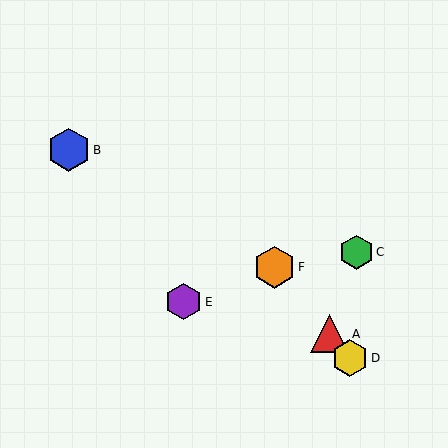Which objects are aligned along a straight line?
Objects A, D, F are aligned along a straight line.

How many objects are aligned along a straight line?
3 objects (A, D, F) are aligned along a straight line.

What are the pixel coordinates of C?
Object C is at (356, 252).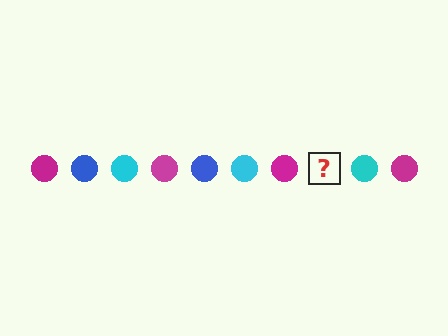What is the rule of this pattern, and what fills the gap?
The rule is that the pattern cycles through magenta, blue, cyan circles. The gap should be filled with a blue circle.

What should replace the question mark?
The question mark should be replaced with a blue circle.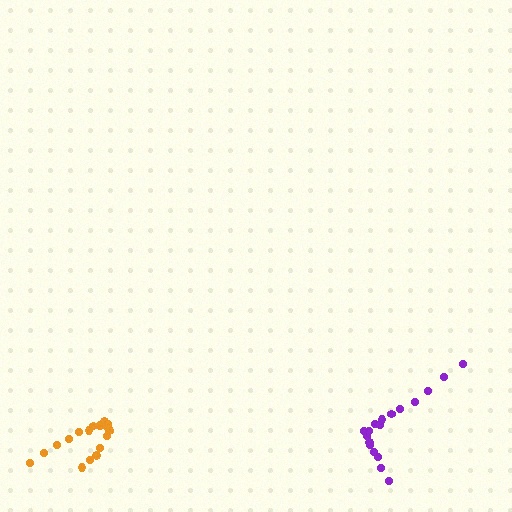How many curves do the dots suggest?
There are 2 distinct paths.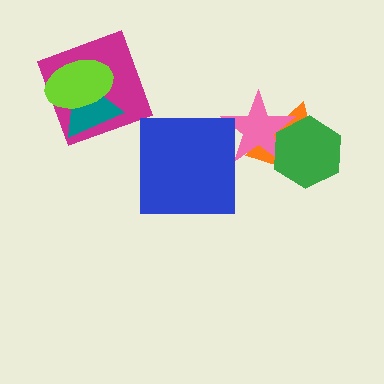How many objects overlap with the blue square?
0 objects overlap with the blue square.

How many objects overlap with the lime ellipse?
2 objects overlap with the lime ellipse.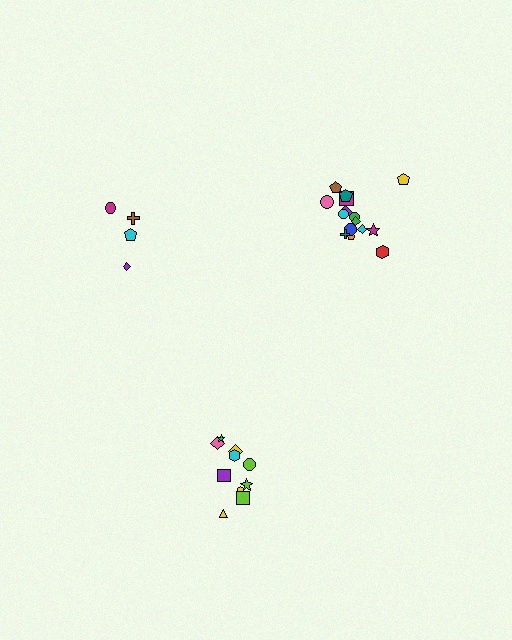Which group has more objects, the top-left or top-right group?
The top-right group.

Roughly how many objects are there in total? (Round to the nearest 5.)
Roughly 30 objects in total.